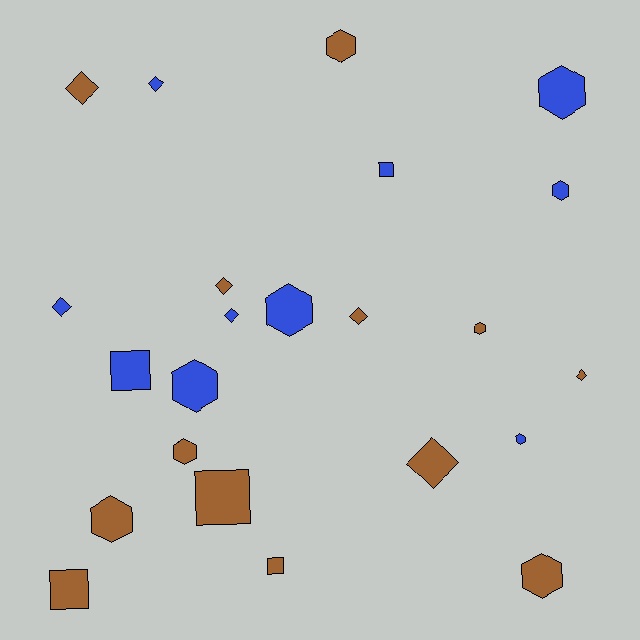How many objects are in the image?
There are 23 objects.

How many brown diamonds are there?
There are 5 brown diamonds.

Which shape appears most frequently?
Hexagon, with 10 objects.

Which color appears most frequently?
Brown, with 13 objects.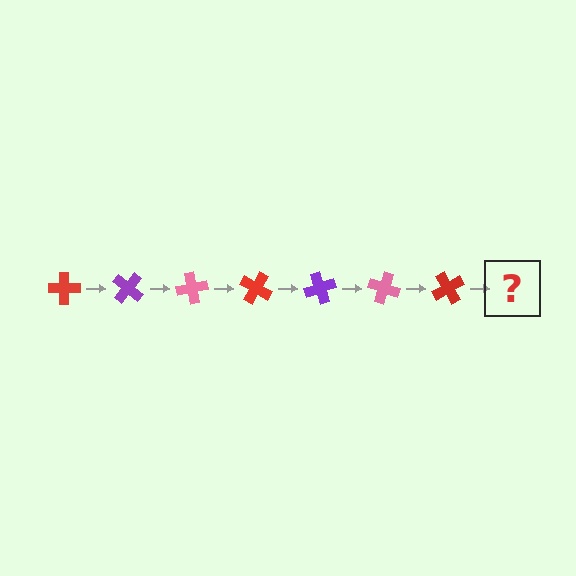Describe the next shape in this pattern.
It should be a purple cross, rotated 280 degrees from the start.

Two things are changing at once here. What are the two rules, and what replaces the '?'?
The two rules are that it rotates 40 degrees each step and the color cycles through red, purple, and pink. The '?' should be a purple cross, rotated 280 degrees from the start.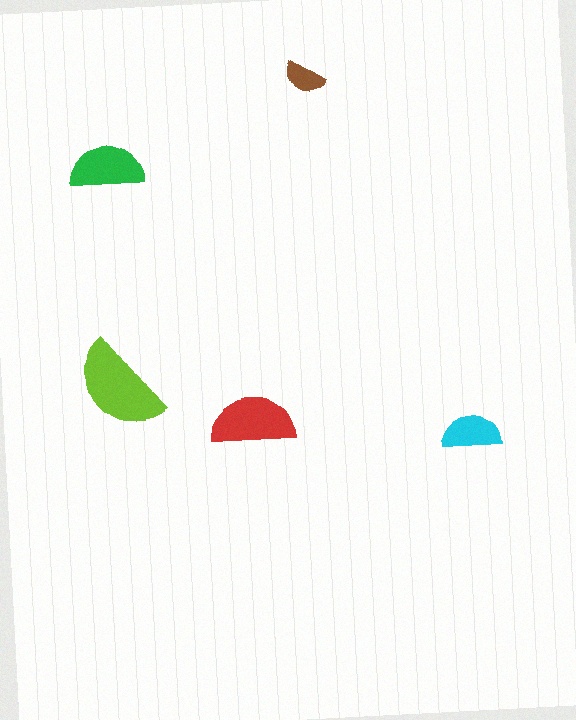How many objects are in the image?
There are 5 objects in the image.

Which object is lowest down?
The cyan semicircle is bottommost.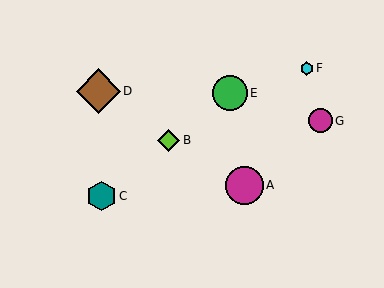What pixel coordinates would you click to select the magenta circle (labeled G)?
Click at (320, 121) to select the magenta circle G.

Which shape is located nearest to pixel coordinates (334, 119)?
The magenta circle (labeled G) at (320, 121) is nearest to that location.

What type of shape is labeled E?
Shape E is a green circle.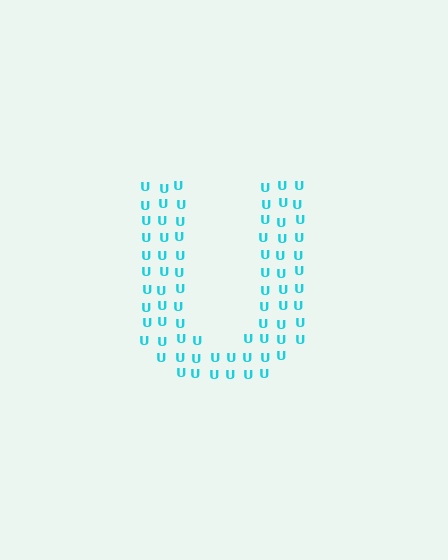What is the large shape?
The large shape is the letter U.